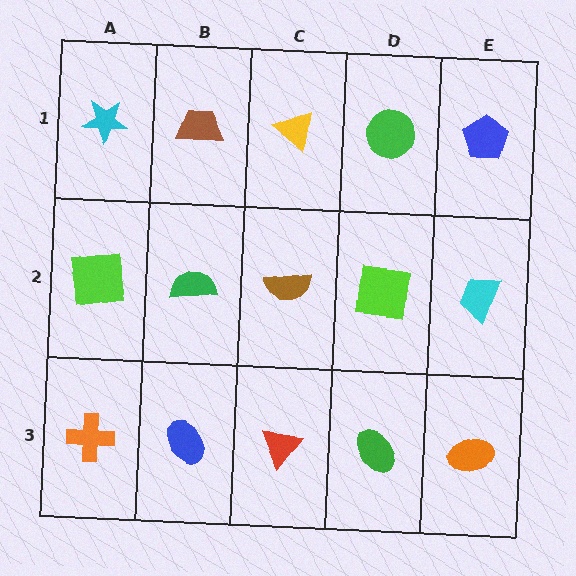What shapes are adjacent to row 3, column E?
A cyan trapezoid (row 2, column E), a green ellipse (row 3, column D).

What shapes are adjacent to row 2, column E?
A blue pentagon (row 1, column E), an orange ellipse (row 3, column E), a lime square (row 2, column D).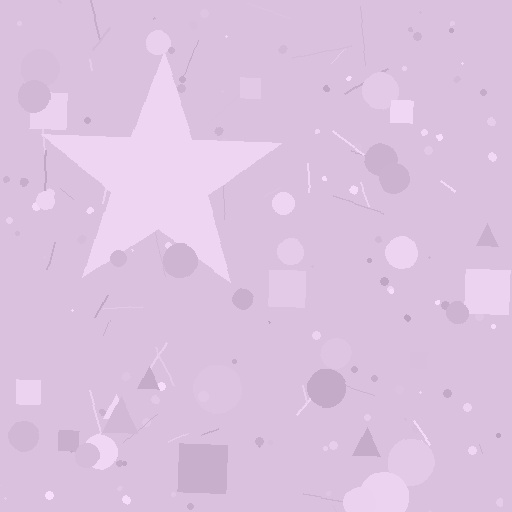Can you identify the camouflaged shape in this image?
The camouflaged shape is a star.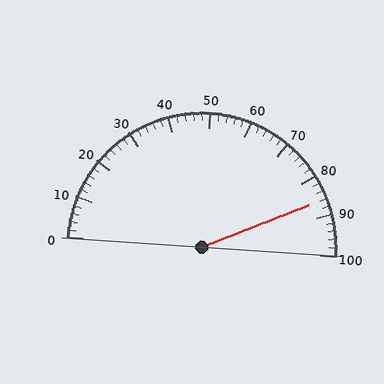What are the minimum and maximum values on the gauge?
The gauge ranges from 0 to 100.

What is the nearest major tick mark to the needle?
The nearest major tick mark is 90.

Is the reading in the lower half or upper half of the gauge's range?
The reading is in the upper half of the range (0 to 100).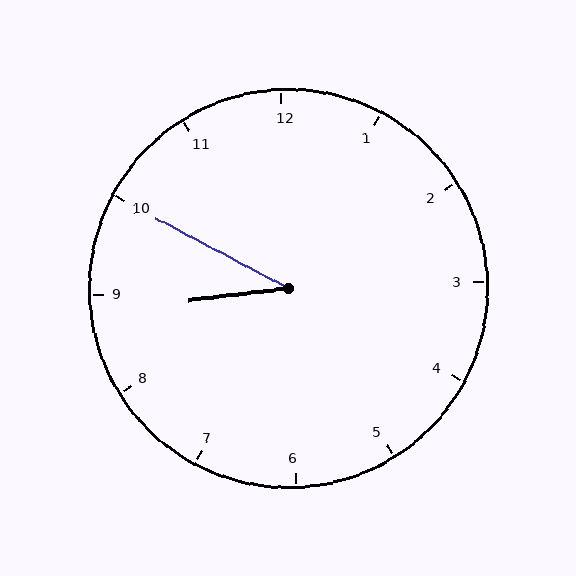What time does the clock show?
8:50.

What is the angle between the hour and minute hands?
Approximately 35 degrees.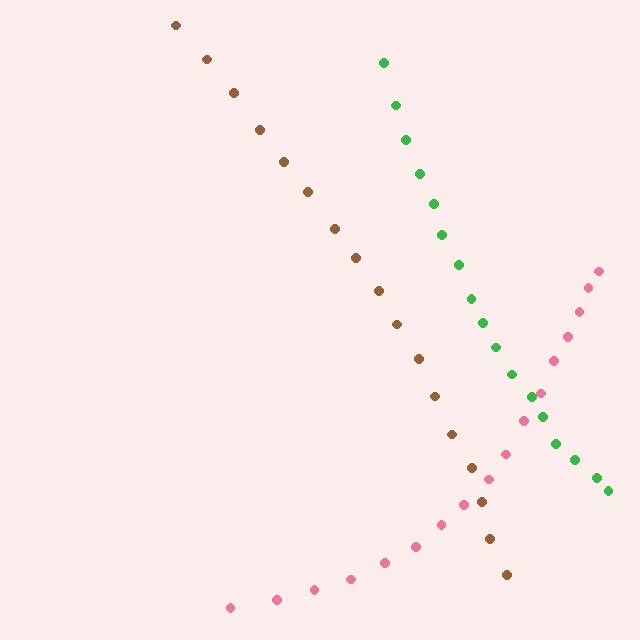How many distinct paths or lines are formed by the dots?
There are 3 distinct paths.